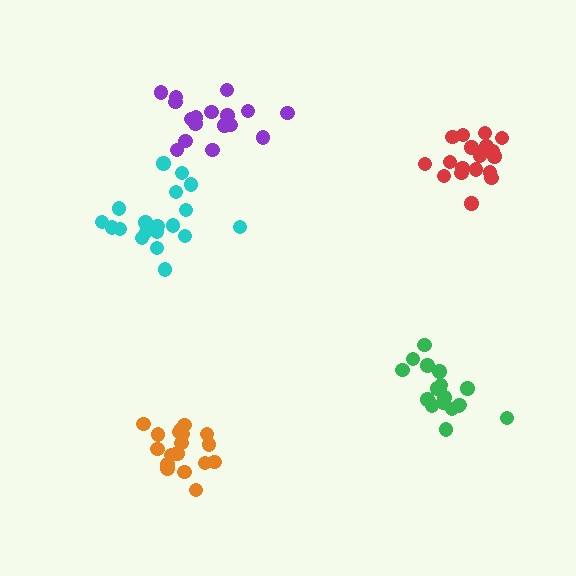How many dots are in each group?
Group 1: 18 dots, Group 2: 19 dots, Group 3: 18 dots, Group 4: 19 dots, Group 5: 18 dots (92 total).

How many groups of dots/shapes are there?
There are 5 groups.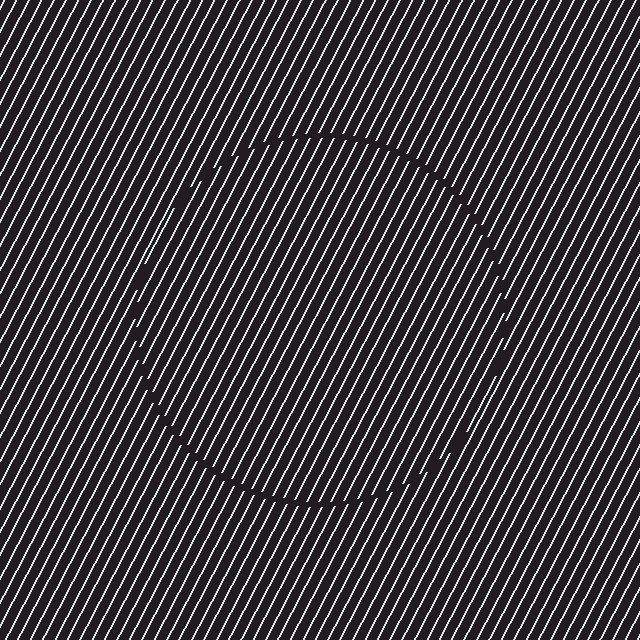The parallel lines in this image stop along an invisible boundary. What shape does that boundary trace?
An illusory circle. The interior of the shape contains the same grating, shifted by half a period — the contour is defined by the phase discontinuity where line-ends from the inner and outer gratings abut.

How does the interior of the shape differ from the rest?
The interior of the shape contains the same grating, shifted by half a period — the contour is defined by the phase discontinuity where line-ends from the inner and outer gratings abut.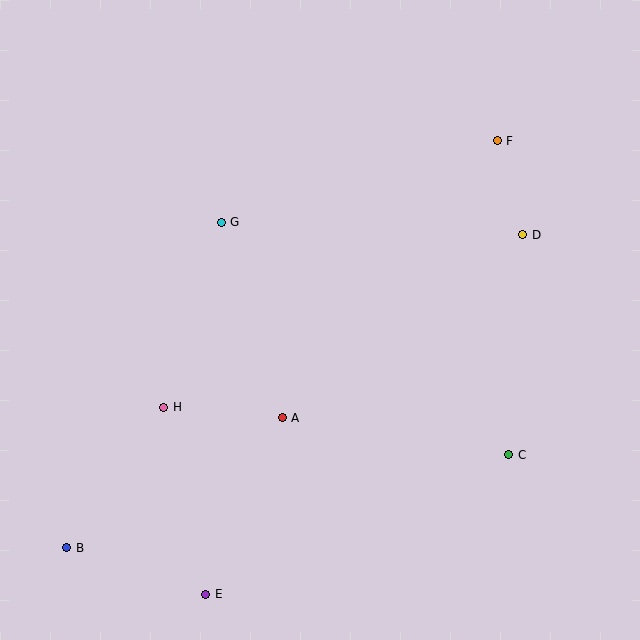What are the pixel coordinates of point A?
Point A is at (282, 418).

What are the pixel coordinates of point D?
Point D is at (523, 235).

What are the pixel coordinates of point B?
Point B is at (67, 548).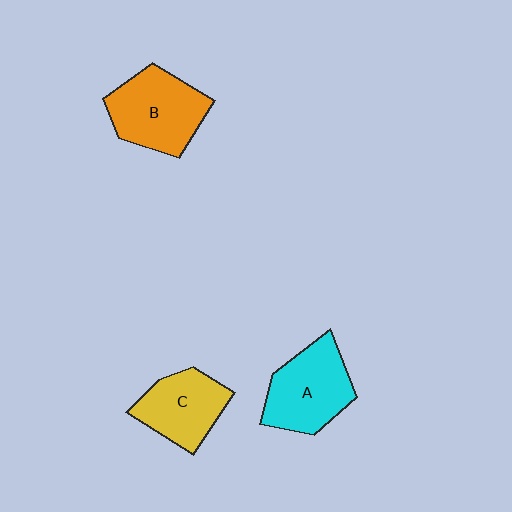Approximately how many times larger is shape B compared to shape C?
Approximately 1.2 times.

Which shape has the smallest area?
Shape C (yellow).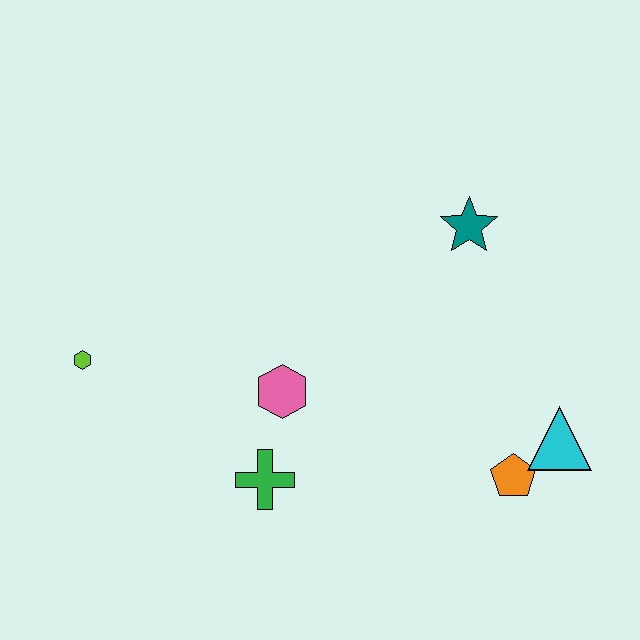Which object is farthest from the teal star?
The lime hexagon is farthest from the teal star.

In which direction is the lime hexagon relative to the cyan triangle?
The lime hexagon is to the left of the cyan triangle.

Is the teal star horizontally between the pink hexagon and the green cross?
No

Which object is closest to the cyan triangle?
The orange pentagon is closest to the cyan triangle.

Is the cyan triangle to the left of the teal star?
No